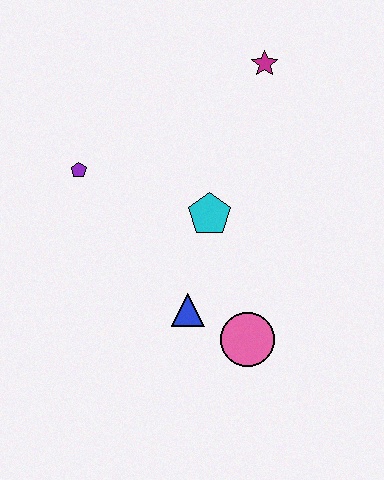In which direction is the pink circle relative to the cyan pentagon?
The pink circle is below the cyan pentagon.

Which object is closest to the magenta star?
The cyan pentagon is closest to the magenta star.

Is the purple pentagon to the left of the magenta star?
Yes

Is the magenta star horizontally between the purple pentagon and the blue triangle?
No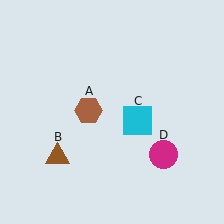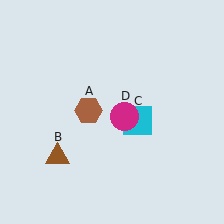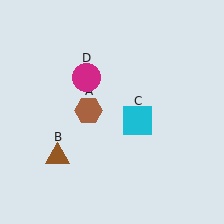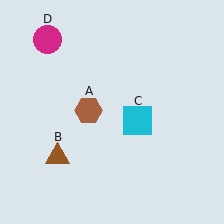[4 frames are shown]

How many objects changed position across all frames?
1 object changed position: magenta circle (object D).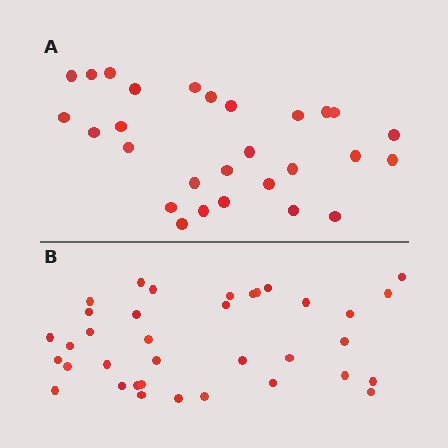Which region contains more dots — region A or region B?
Region B (the bottom region) has more dots.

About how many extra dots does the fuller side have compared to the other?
Region B has roughly 8 or so more dots than region A.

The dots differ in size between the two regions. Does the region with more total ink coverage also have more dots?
No. Region A has more total ink coverage because its dots are larger, but region B actually contains more individual dots. Total area can be misleading — the number of items is what matters here.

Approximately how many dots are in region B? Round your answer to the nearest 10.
About 40 dots. (The exact count is 36, which rounds to 40.)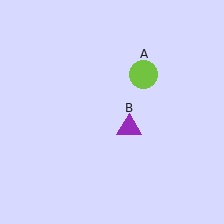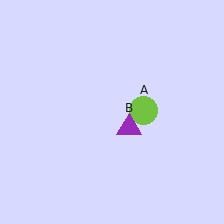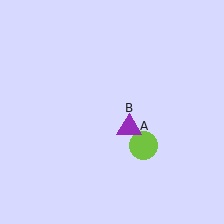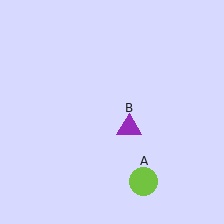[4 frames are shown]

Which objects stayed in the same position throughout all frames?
Purple triangle (object B) remained stationary.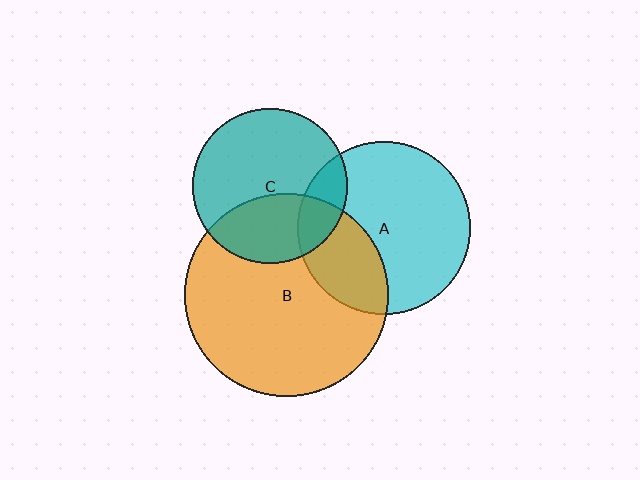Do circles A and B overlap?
Yes.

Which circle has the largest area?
Circle B (orange).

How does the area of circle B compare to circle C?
Approximately 1.7 times.